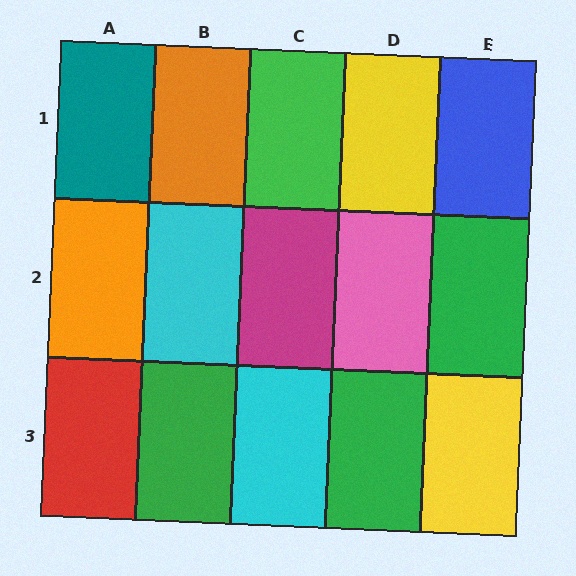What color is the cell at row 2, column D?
Pink.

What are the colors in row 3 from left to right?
Red, green, cyan, green, yellow.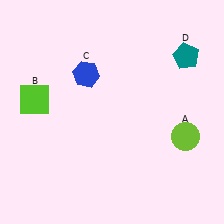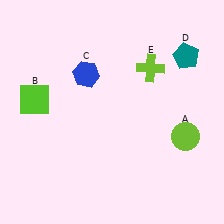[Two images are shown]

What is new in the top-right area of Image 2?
A lime cross (E) was added in the top-right area of Image 2.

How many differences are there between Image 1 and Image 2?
There is 1 difference between the two images.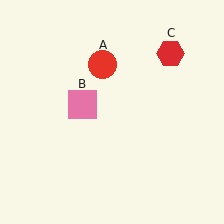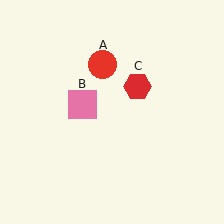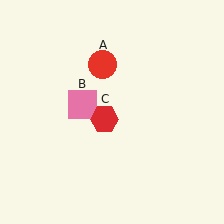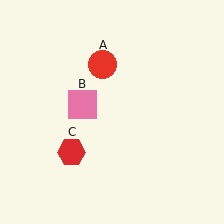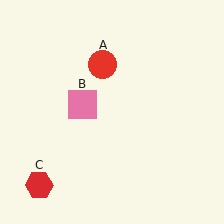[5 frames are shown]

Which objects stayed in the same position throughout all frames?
Red circle (object A) and pink square (object B) remained stationary.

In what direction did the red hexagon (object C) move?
The red hexagon (object C) moved down and to the left.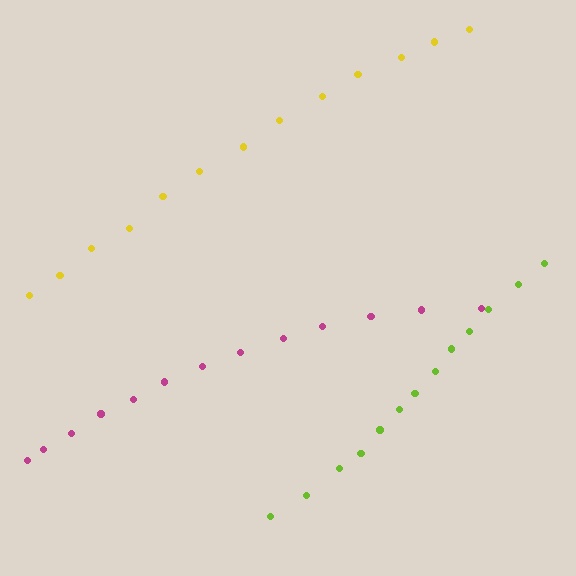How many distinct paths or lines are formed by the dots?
There are 3 distinct paths.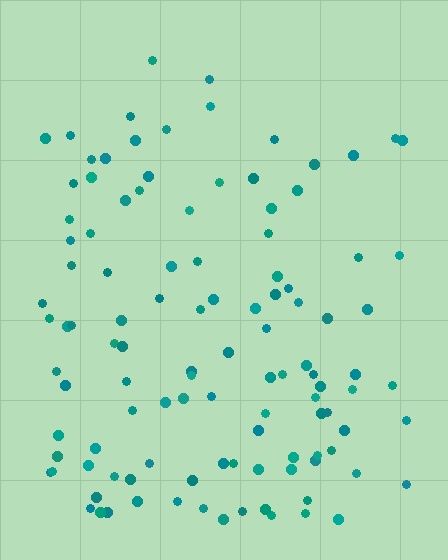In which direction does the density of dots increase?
From top to bottom, with the bottom side densest.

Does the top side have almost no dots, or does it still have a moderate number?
Still a moderate number, just noticeably fewer than the bottom.